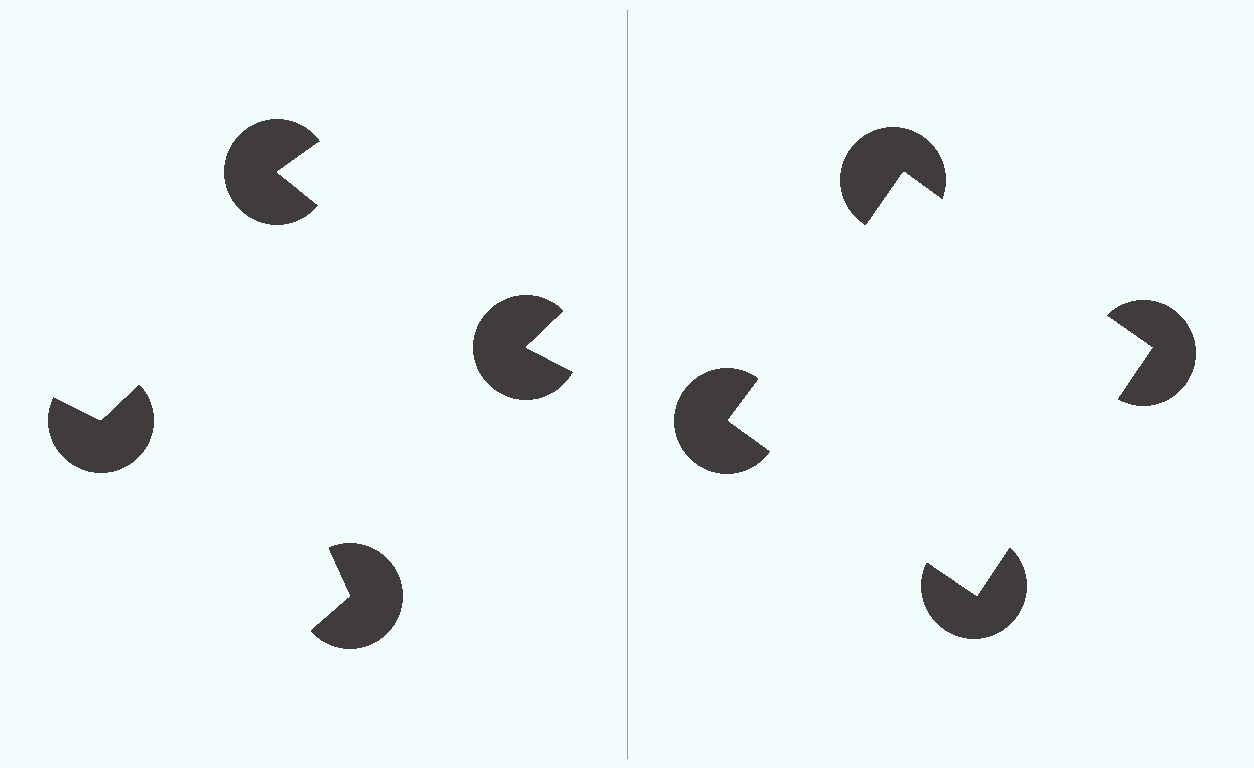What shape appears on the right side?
An illusory square.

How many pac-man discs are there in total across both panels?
8 — 4 on each side.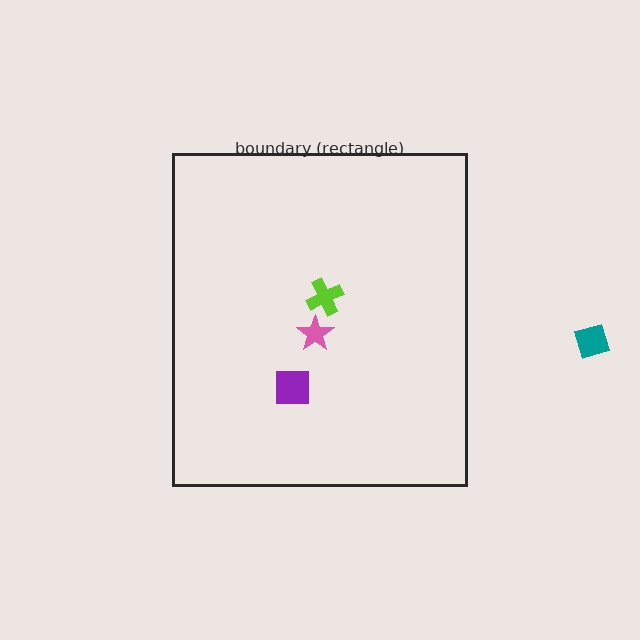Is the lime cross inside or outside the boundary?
Inside.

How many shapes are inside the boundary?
3 inside, 1 outside.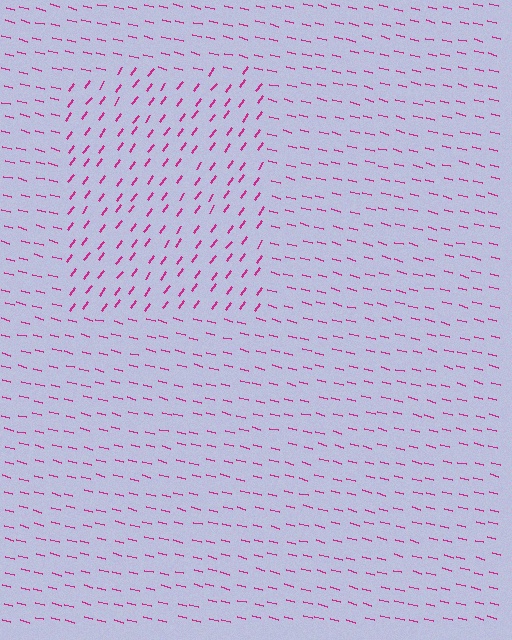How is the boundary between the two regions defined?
The boundary is defined purely by a change in line orientation (approximately 69 degrees difference). All lines are the same color and thickness.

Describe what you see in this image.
The image is filled with small magenta line segments. A rectangle region in the image has lines oriented differently from the surrounding lines, creating a visible texture boundary.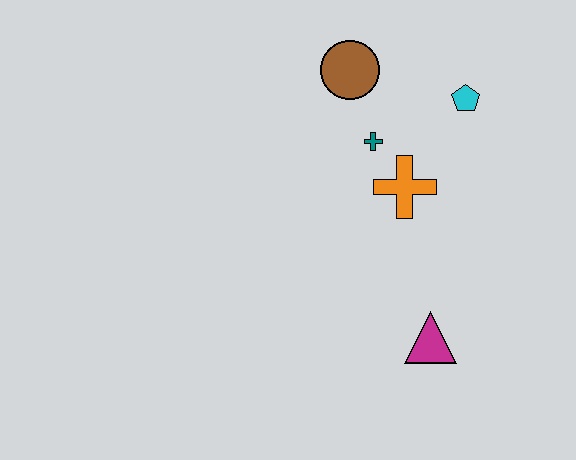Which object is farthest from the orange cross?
The magenta triangle is farthest from the orange cross.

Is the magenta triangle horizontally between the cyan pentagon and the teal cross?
Yes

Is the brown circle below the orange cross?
No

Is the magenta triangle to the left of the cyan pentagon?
Yes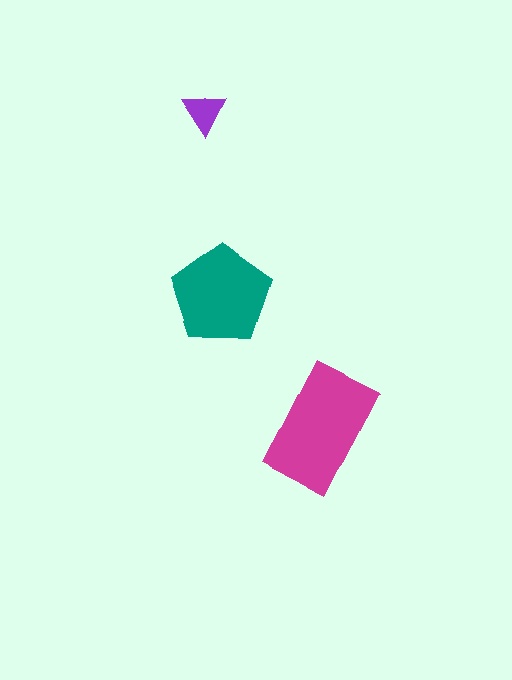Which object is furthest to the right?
The magenta rectangle is rightmost.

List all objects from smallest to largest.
The purple triangle, the teal pentagon, the magenta rectangle.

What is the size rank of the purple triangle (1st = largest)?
3rd.